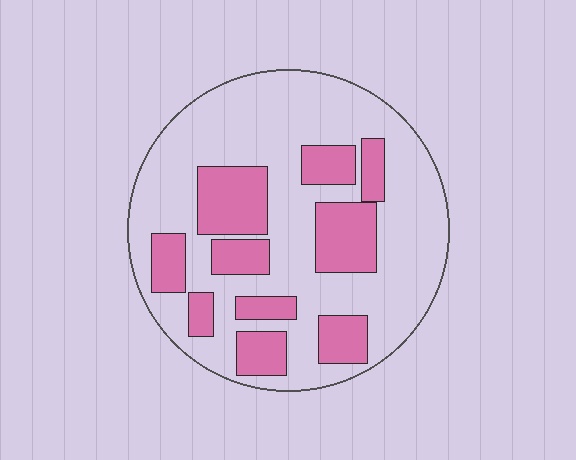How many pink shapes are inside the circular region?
10.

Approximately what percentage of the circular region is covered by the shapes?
Approximately 30%.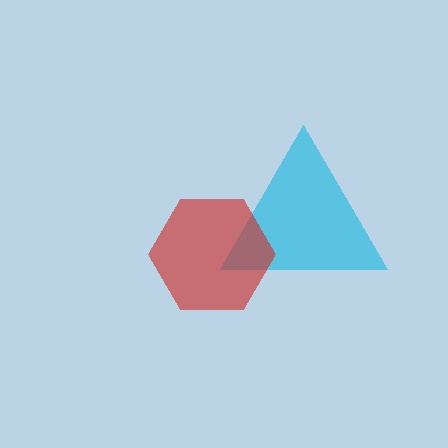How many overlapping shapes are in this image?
There are 2 overlapping shapes in the image.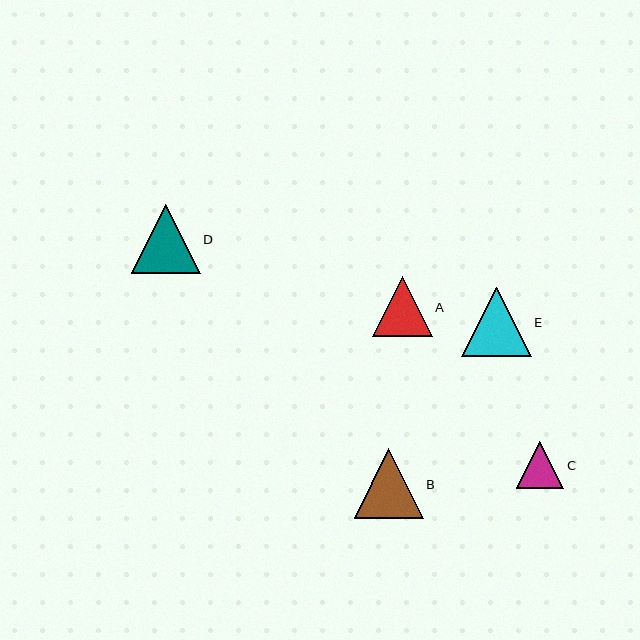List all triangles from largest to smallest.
From largest to smallest: E, B, D, A, C.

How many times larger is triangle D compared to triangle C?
Triangle D is approximately 1.5 times the size of triangle C.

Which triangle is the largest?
Triangle E is the largest with a size of approximately 70 pixels.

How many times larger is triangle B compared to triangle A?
Triangle B is approximately 1.2 times the size of triangle A.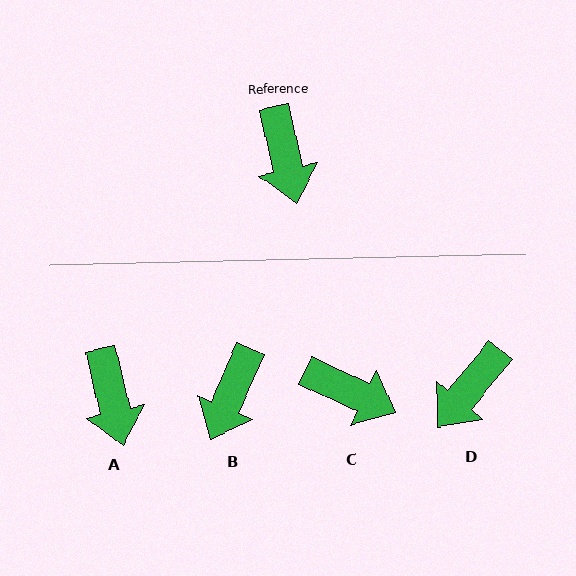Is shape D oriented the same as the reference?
No, it is off by about 52 degrees.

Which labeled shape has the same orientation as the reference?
A.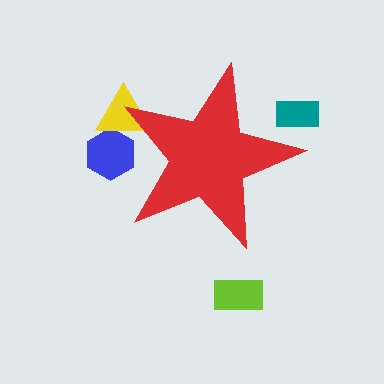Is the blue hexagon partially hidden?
Yes, the blue hexagon is partially hidden behind the red star.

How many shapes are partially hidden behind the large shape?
3 shapes are partially hidden.